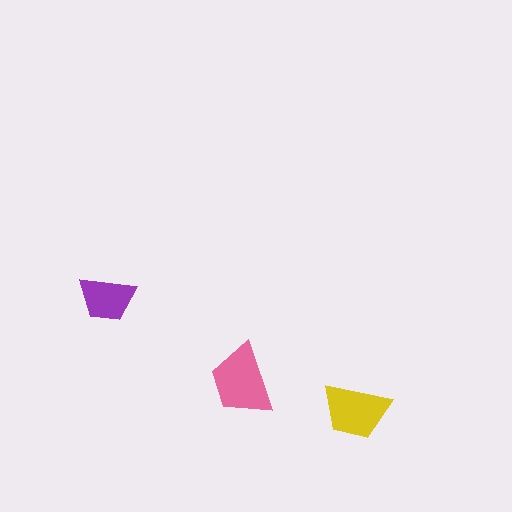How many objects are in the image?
There are 3 objects in the image.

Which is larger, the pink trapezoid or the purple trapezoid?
The pink one.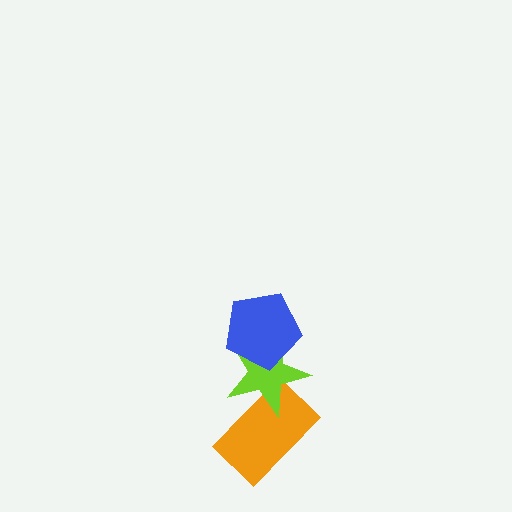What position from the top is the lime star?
The lime star is 2nd from the top.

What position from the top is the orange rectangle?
The orange rectangle is 3rd from the top.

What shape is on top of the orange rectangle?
The lime star is on top of the orange rectangle.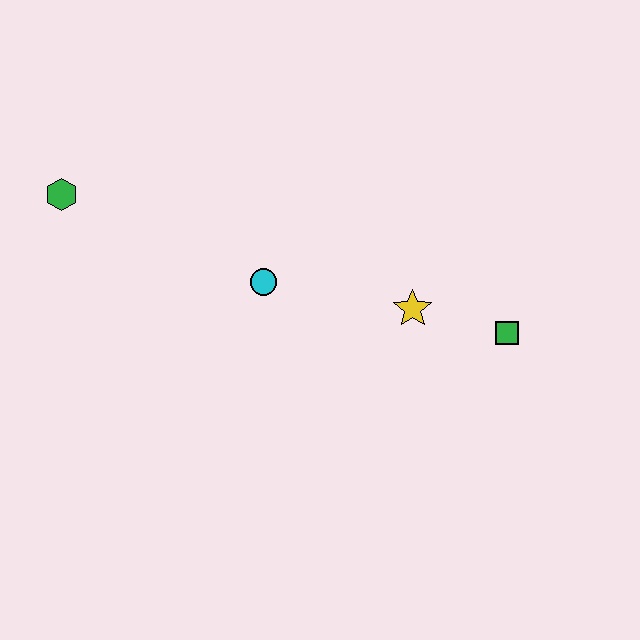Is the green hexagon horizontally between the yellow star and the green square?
No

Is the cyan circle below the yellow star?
No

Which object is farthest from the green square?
The green hexagon is farthest from the green square.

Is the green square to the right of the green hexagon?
Yes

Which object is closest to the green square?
The yellow star is closest to the green square.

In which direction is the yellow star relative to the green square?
The yellow star is to the left of the green square.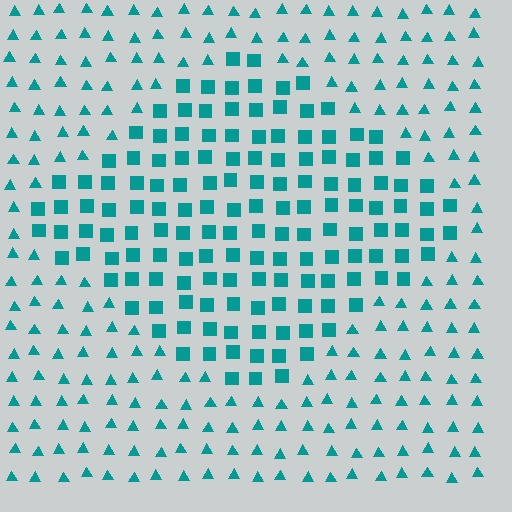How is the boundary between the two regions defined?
The boundary is defined by a change in element shape: squares inside vs. triangles outside. All elements share the same color and spacing.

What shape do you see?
I see a diamond.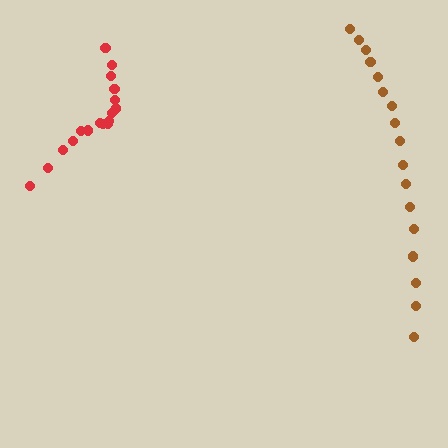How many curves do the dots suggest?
There are 2 distinct paths.